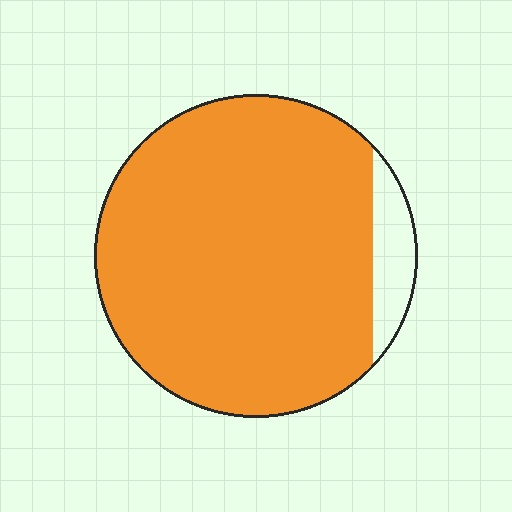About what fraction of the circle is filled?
About nine tenths (9/10).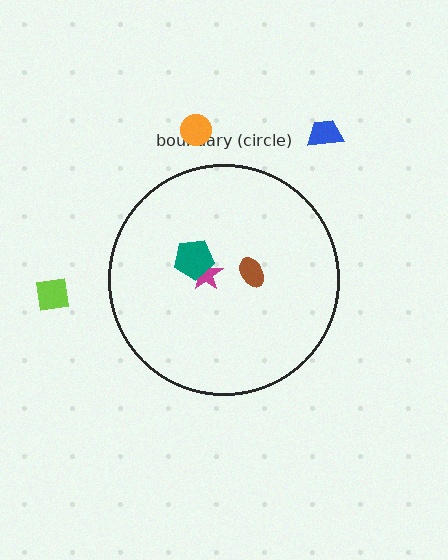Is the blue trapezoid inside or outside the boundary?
Outside.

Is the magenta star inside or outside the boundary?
Inside.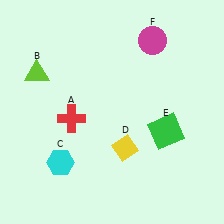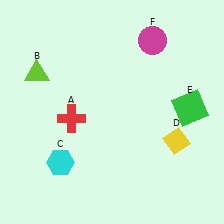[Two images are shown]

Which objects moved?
The objects that moved are: the yellow diamond (D), the green square (E).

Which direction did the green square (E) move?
The green square (E) moved right.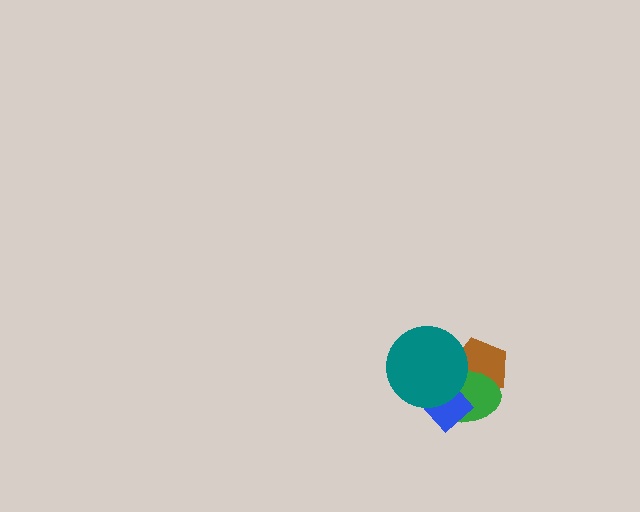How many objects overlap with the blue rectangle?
3 objects overlap with the blue rectangle.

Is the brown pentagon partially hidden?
Yes, it is partially covered by another shape.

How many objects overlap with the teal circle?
3 objects overlap with the teal circle.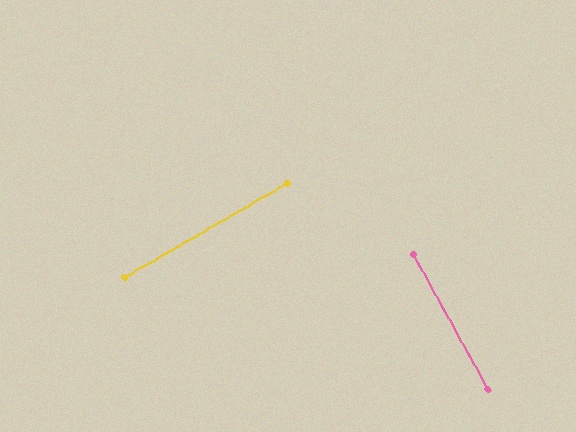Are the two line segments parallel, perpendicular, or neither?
Perpendicular — they meet at approximately 89°.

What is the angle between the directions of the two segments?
Approximately 89 degrees.